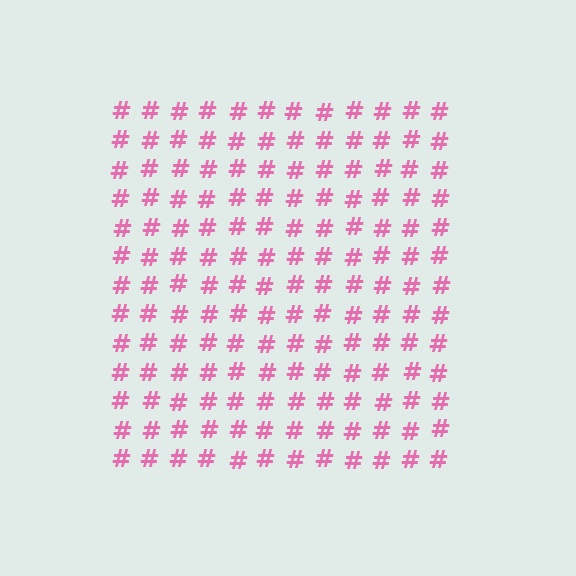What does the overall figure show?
The overall figure shows a square.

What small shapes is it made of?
It is made of small hash symbols.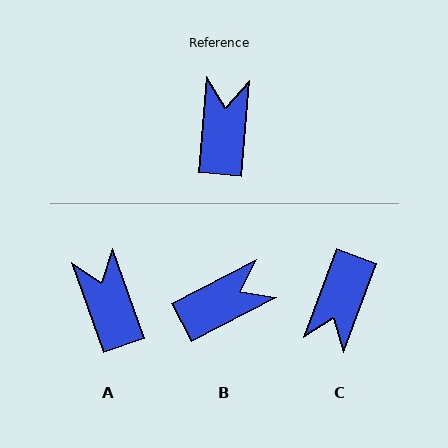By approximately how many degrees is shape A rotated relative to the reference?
Approximately 25 degrees counter-clockwise.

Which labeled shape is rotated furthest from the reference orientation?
C, about 165 degrees away.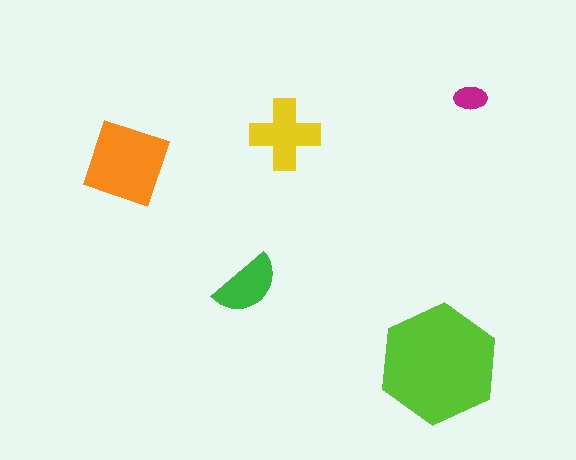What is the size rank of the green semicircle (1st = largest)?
4th.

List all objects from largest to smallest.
The lime hexagon, the orange diamond, the yellow cross, the green semicircle, the magenta ellipse.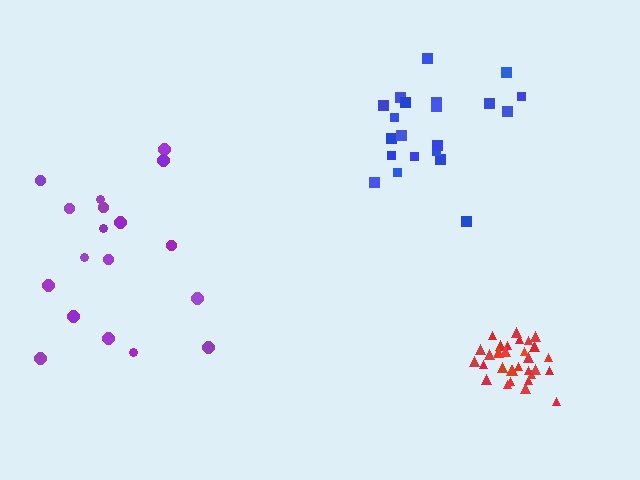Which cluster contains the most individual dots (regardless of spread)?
Red (31).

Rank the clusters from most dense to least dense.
red, blue, purple.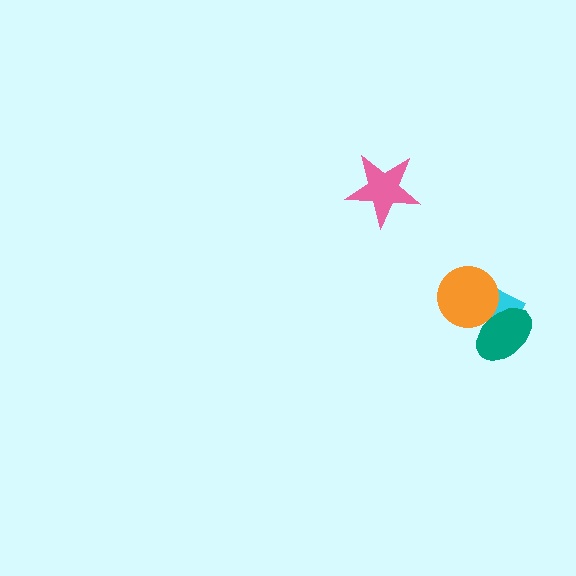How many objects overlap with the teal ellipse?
2 objects overlap with the teal ellipse.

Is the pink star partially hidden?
No, no other shape covers it.